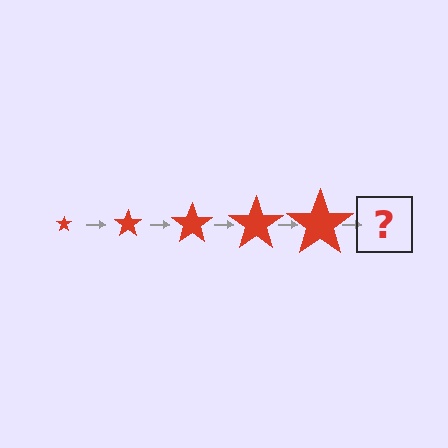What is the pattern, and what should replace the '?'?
The pattern is that the star gets progressively larger each step. The '?' should be a red star, larger than the previous one.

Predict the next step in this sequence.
The next step is a red star, larger than the previous one.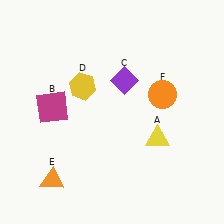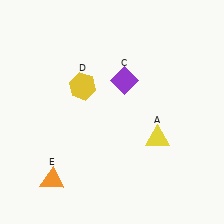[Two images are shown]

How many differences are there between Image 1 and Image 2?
There are 2 differences between the two images.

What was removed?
The magenta square (B), the orange circle (F) were removed in Image 2.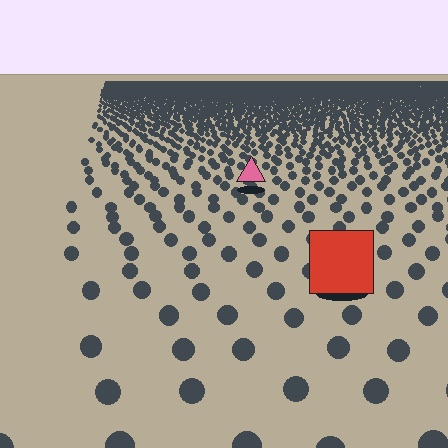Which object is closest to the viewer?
The red square is closest. The texture marks near it are larger and more spread out.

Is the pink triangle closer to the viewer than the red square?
No. The red square is closer — you can tell from the texture gradient: the ground texture is coarser near it.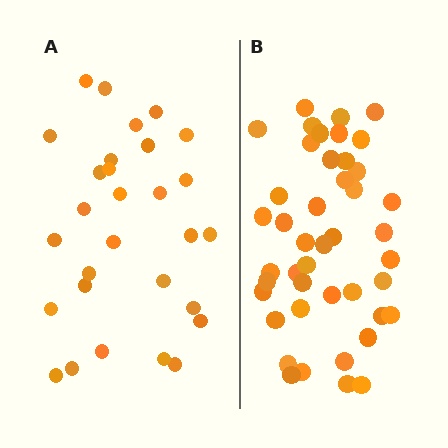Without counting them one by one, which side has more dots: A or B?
Region B (the right region) has more dots.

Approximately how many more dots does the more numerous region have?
Region B has approximately 15 more dots than region A.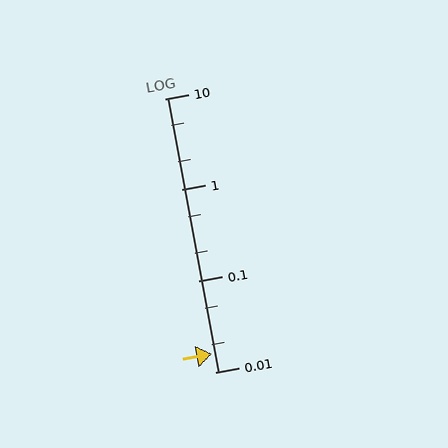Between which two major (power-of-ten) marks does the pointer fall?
The pointer is between 0.01 and 0.1.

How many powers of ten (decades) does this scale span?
The scale spans 3 decades, from 0.01 to 10.